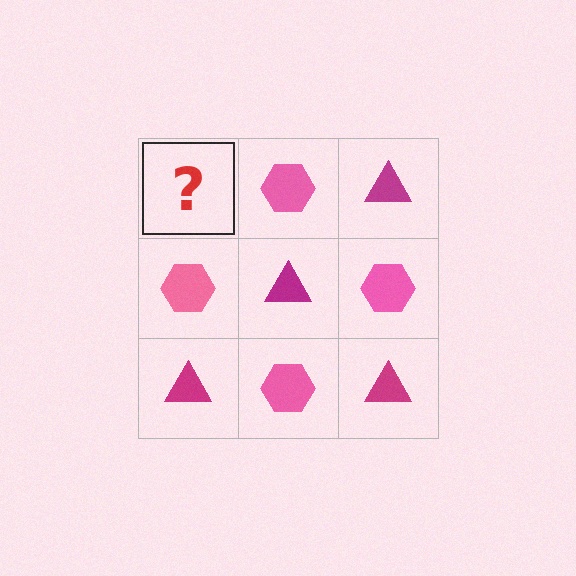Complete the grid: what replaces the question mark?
The question mark should be replaced with a magenta triangle.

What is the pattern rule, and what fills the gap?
The rule is that it alternates magenta triangle and pink hexagon in a checkerboard pattern. The gap should be filled with a magenta triangle.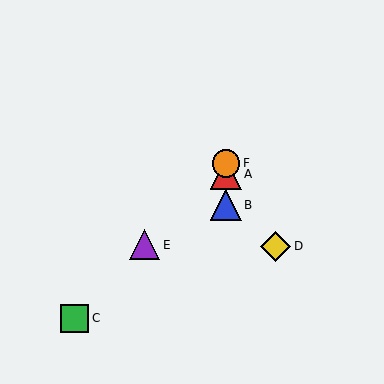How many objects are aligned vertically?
3 objects (A, B, F) are aligned vertically.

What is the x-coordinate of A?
Object A is at x≈226.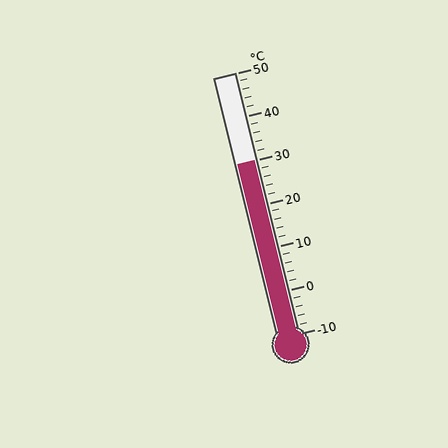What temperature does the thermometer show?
The thermometer shows approximately 30°C.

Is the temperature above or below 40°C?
The temperature is below 40°C.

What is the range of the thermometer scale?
The thermometer scale ranges from -10°C to 50°C.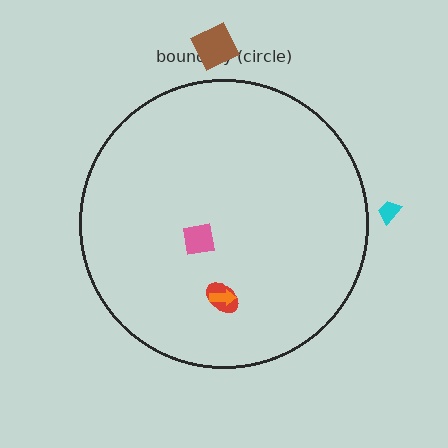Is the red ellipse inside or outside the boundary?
Inside.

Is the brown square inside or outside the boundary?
Outside.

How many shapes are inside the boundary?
3 inside, 2 outside.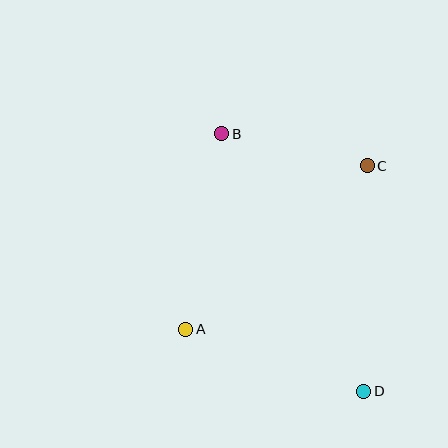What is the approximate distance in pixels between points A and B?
The distance between A and B is approximately 199 pixels.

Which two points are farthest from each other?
Points B and D are farthest from each other.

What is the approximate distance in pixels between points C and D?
The distance between C and D is approximately 226 pixels.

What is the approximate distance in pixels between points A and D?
The distance between A and D is approximately 189 pixels.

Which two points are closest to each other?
Points B and C are closest to each other.